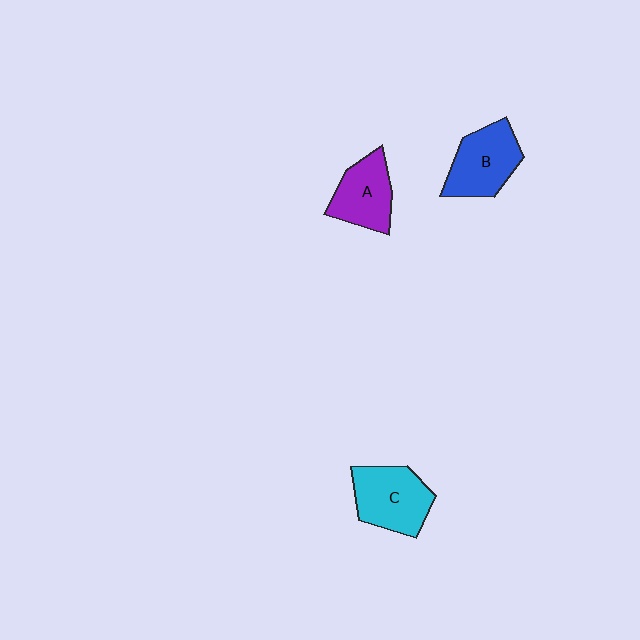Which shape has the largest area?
Shape C (cyan).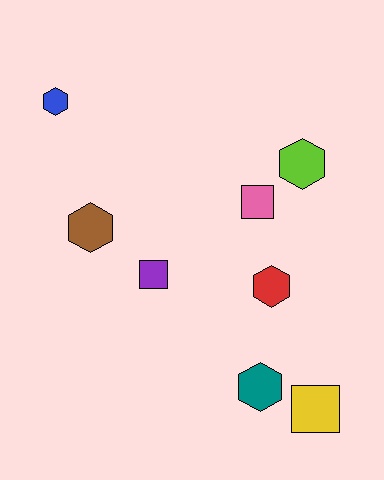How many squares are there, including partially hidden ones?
There are 3 squares.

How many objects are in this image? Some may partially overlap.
There are 8 objects.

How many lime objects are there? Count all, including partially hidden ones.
There is 1 lime object.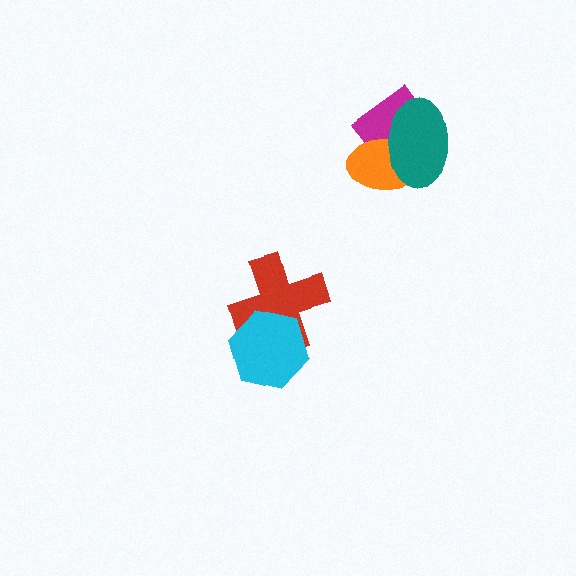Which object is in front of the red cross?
The cyan hexagon is in front of the red cross.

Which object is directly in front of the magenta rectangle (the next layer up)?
The orange ellipse is directly in front of the magenta rectangle.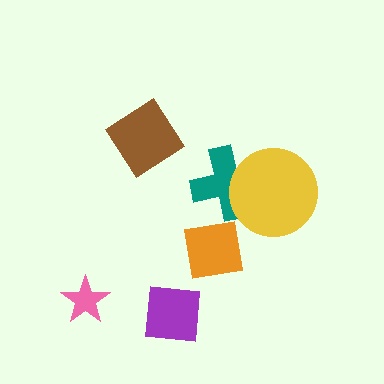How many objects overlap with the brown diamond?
0 objects overlap with the brown diamond.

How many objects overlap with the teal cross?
1 object overlaps with the teal cross.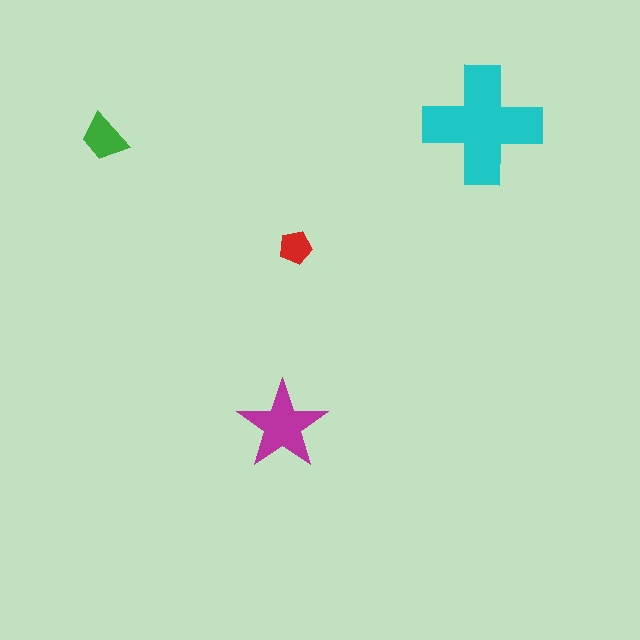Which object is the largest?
The cyan cross.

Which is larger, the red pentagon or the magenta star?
The magenta star.